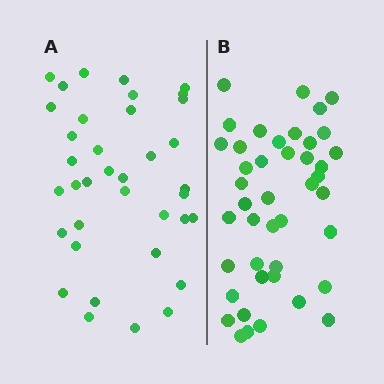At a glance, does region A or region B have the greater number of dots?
Region B (the right region) has more dots.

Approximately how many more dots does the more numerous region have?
Region B has about 6 more dots than region A.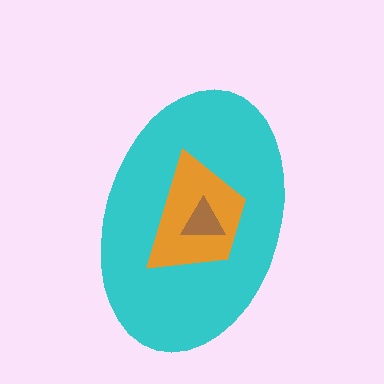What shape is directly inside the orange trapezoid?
The brown triangle.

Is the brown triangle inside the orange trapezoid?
Yes.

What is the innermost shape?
The brown triangle.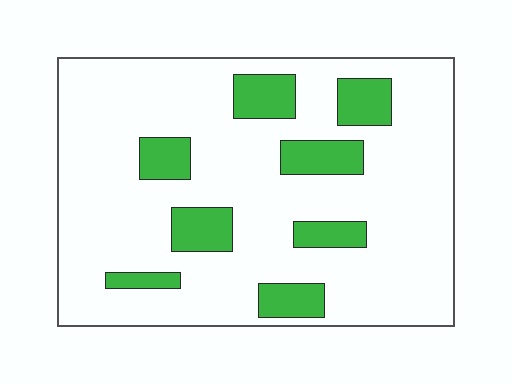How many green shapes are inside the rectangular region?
8.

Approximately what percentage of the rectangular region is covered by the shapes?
Approximately 20%.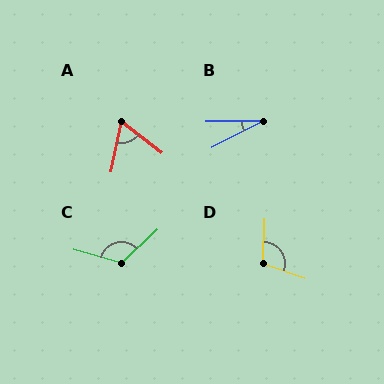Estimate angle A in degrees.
Approximately 63 degrees.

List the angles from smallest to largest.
B (26°), A (63°), D (107°), C (121°).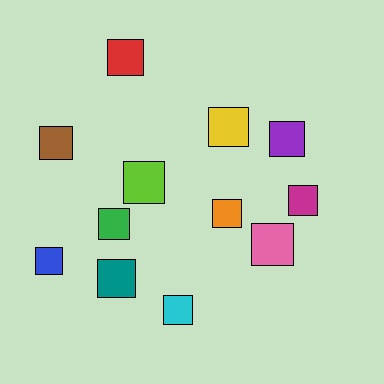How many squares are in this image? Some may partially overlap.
There are 12 squares.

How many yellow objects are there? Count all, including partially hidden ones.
There is 1 yellow object.